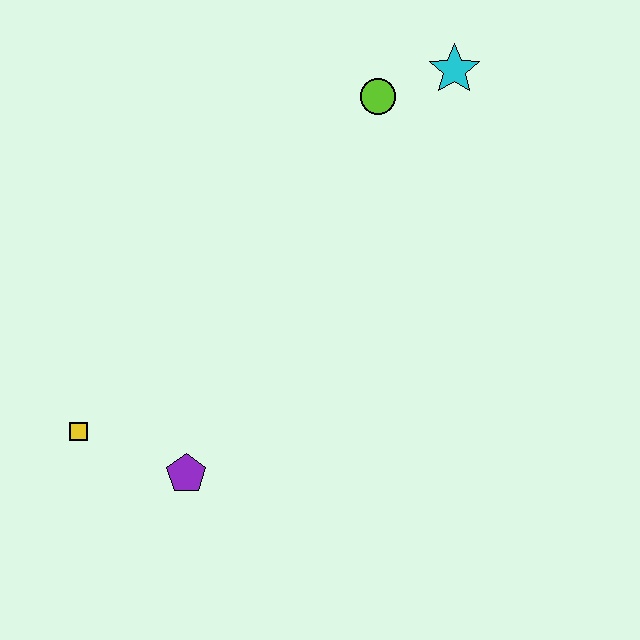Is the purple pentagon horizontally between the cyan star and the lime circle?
No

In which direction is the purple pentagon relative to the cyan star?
The purple pentagon is below the cyan star.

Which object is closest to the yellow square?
The purple pentagon is closest to the yellow square.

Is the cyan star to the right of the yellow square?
Yes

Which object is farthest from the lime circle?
The yellow square is farthest from the lime circle.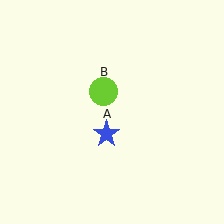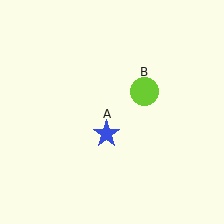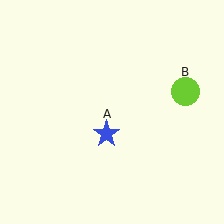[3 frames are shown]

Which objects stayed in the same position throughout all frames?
Blue star (object A) remained stationary.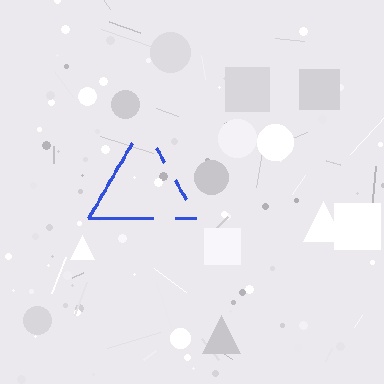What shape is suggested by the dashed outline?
The dashed outline suggests a triangle.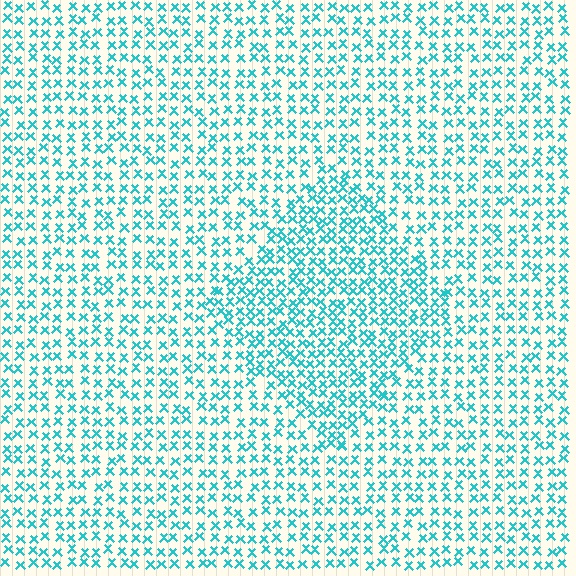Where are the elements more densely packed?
The elements are more densely packed inside the diamond boundary.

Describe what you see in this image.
The image contains small cyan elements arranged at two different densities. A diamond-shaped region is visible where the elements are more densely packed than the surrounding area.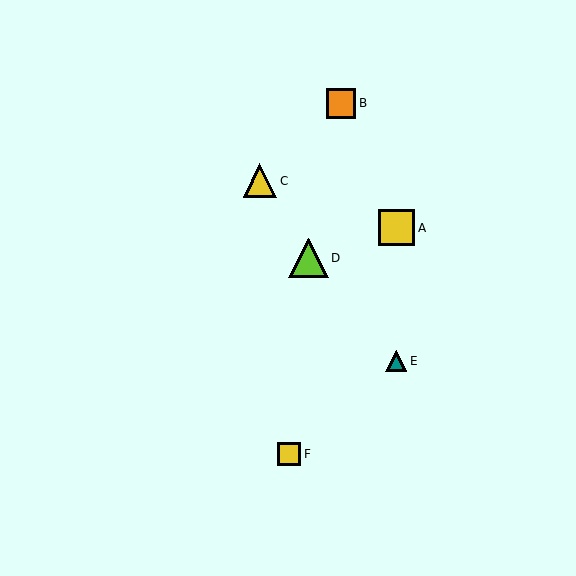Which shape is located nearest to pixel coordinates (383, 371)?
The teal triangle (labeled E) at (396, 361) is nearest to that location.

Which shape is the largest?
The lime triangle (labeled D) is the largest.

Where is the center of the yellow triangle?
The center of the yellow triangle is at (260, 181).